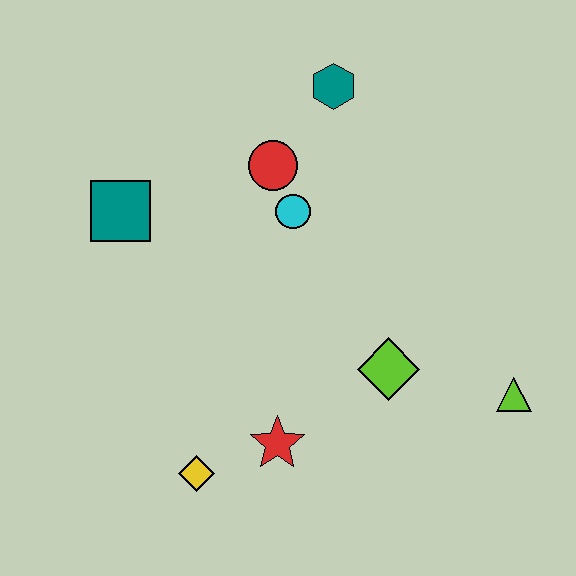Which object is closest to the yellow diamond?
The red star is closest to the yellow diamond.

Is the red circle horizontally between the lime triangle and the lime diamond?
No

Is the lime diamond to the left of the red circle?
No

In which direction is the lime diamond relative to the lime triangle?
The lime diamond is to the left of the lime triangle.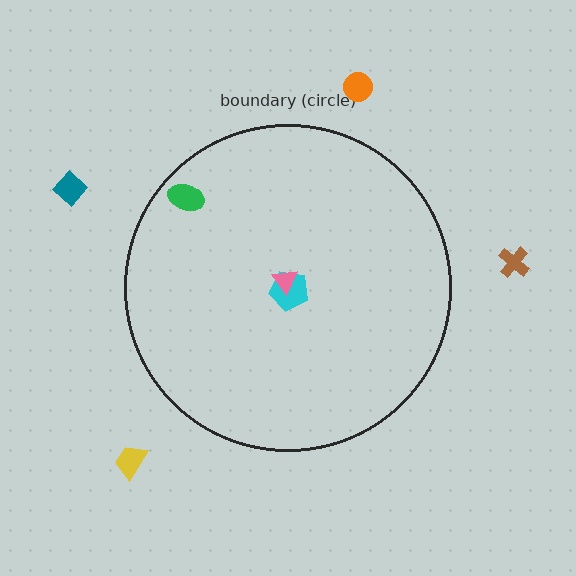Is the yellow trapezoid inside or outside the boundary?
Outside.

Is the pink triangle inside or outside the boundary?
Inside.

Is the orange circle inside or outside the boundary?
Outside.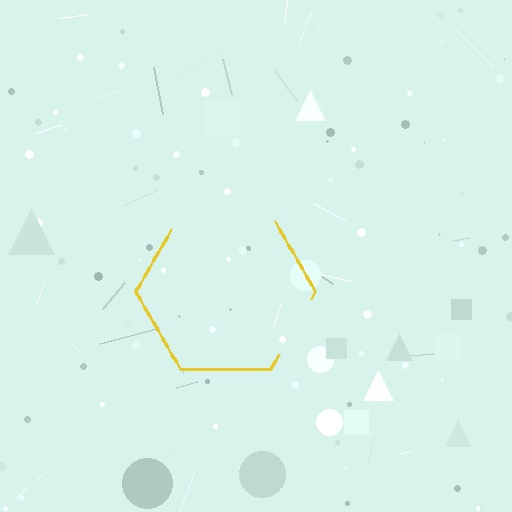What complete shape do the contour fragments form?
The contour fragments form a hexagon.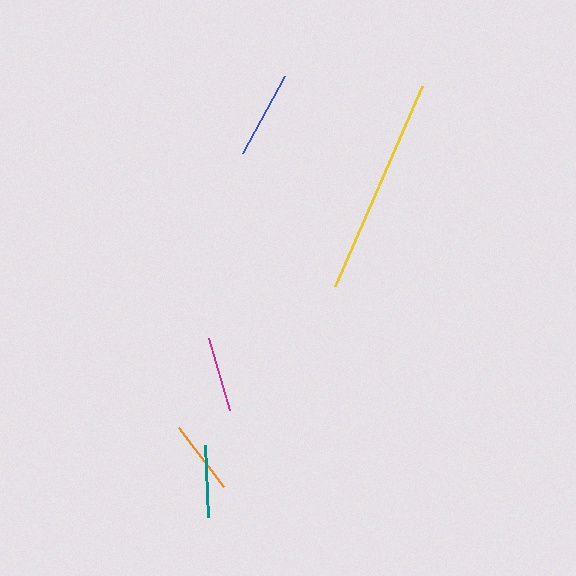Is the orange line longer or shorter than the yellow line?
The yellow line is longer than the orange line.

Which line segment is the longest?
The yellow line is the longest at approximately 219 pixels.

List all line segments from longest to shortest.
From longest to shortest: yellow, blue, orange, magenta, teal.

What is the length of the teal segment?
The teal segment is approximately 72 pixels long.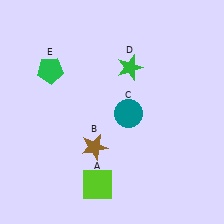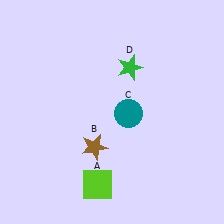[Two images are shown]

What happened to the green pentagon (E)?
The green pentagon (E) was removed in Image 2. It was in the top-left area of Image 1.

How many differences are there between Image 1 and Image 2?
There is 1 difference between the two images.